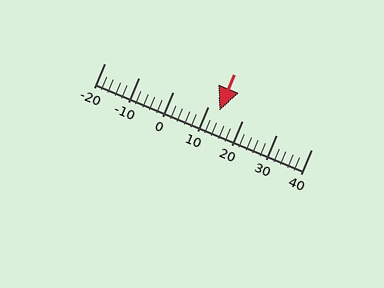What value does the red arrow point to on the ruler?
The red arrow points to approximately 13.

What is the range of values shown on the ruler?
The ruler shows values from -20 to 40.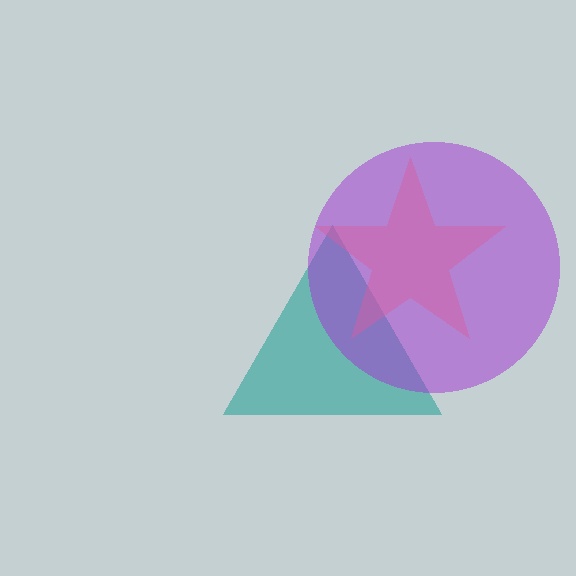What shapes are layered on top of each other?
The layered shapes are: a teal triangle, a purple circle, a pink star.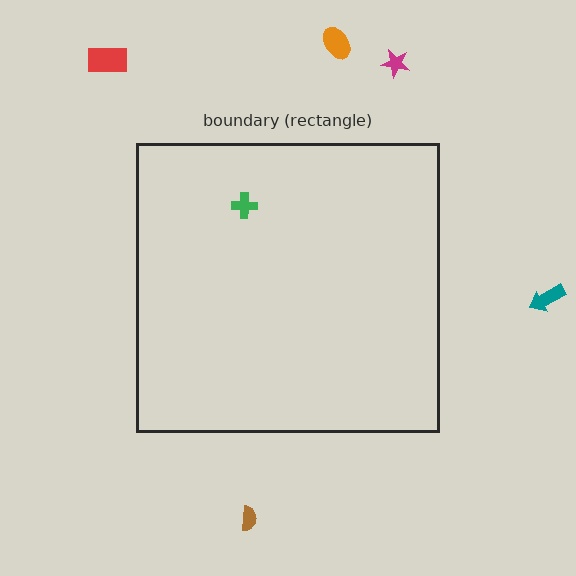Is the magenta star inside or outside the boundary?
Outside.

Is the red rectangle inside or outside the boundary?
Outside.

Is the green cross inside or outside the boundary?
Inside.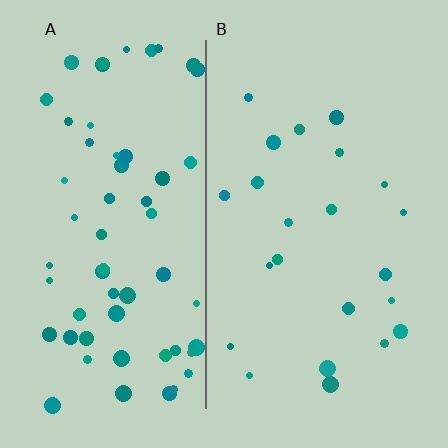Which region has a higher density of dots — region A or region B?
A (the left).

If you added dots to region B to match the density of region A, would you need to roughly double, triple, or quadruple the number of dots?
Approximately triple.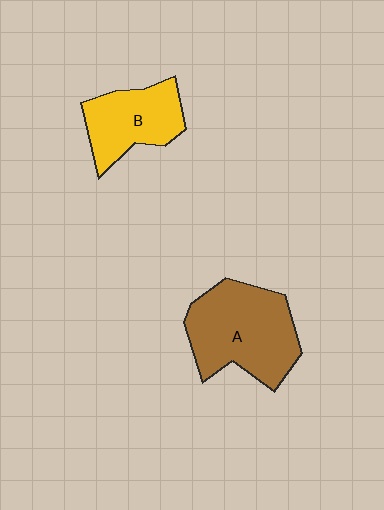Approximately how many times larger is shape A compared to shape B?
Approximately 1.5 times.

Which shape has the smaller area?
Shape B (yellow).